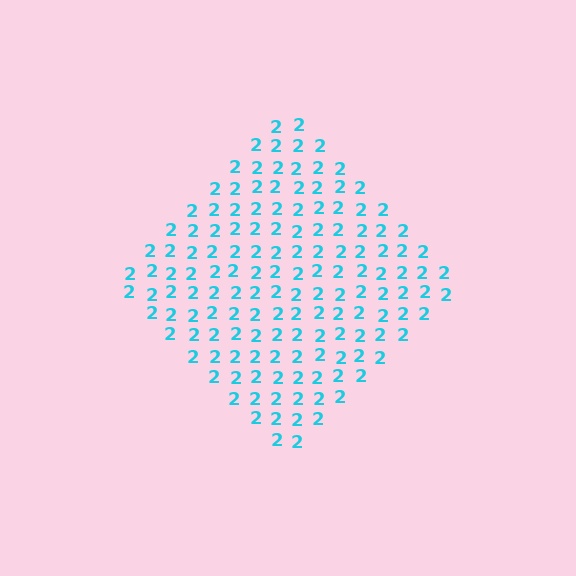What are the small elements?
The small elements are digit 2's.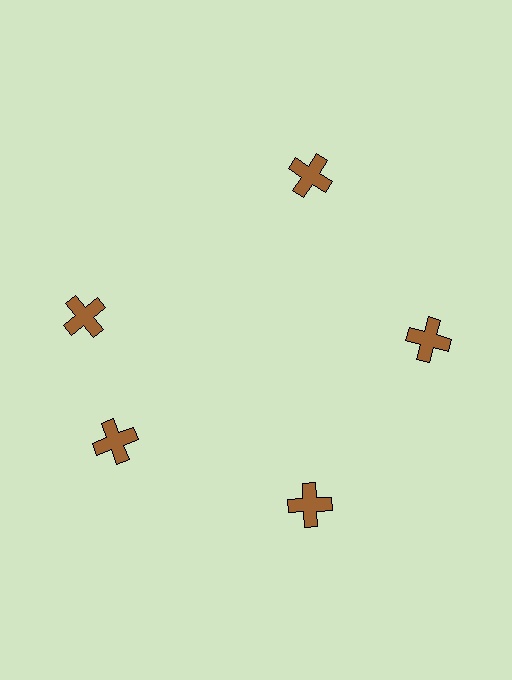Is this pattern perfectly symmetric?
No. The 5 brown crosses are arranged in a ring, but one element near the 10 o'clock position is rotated out of alignment along the ring, breaking the 5-fold rotational symmetry.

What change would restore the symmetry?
The symmetry would be restored by rotating it back into even spacing with its neighbors so that all 5 crosses sit at equal angles and equal distance from the center.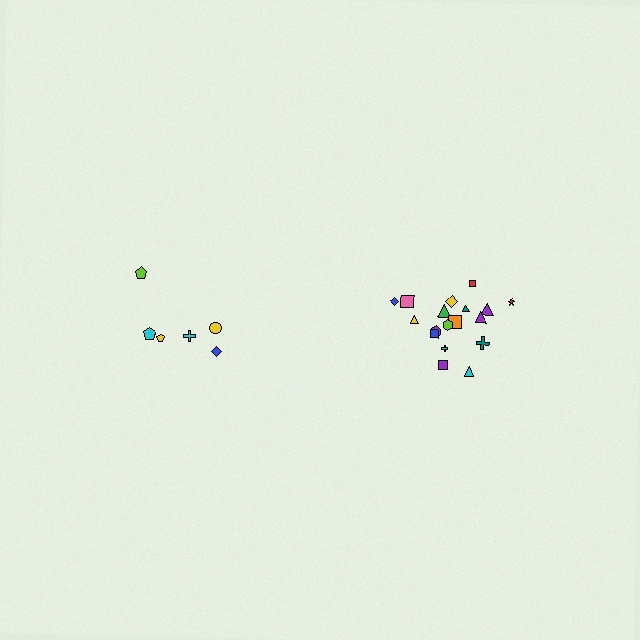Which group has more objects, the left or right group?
The right group.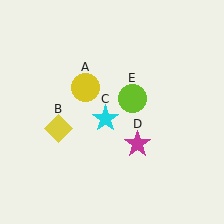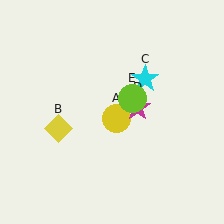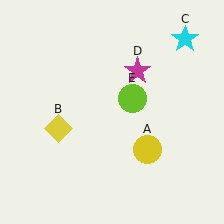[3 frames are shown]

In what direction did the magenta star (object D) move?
The magenta star (object D) moved up.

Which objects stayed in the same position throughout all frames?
Yellow diamond (object B) and lime circle (object E) remained stationary.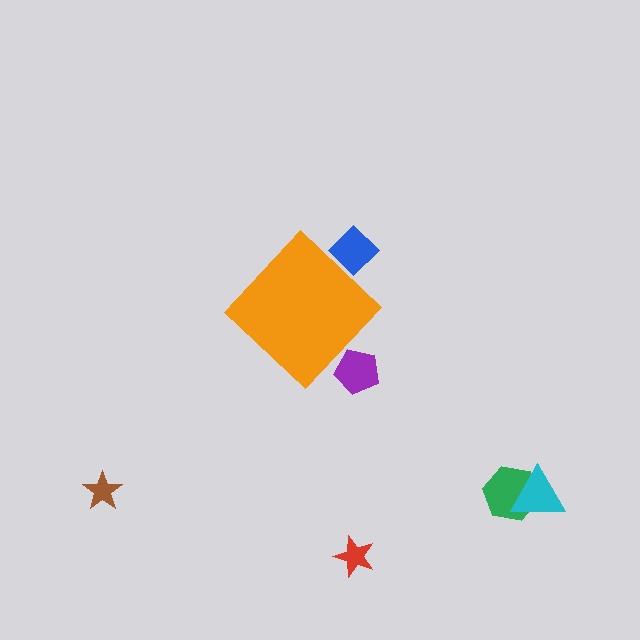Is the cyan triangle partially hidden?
No, the cyan triangle is fully visible.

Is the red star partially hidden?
No, the red star is fully visible.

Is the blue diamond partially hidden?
Yes, the blue diamond is partially hidden behind the orange diamond.